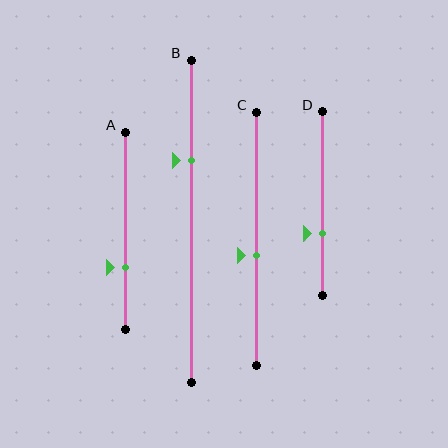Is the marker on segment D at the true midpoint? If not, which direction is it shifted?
No, the marker on segment D is shifted downward by about 16% of the segment length.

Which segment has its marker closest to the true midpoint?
Segment C has its marker closest to the true midpoint.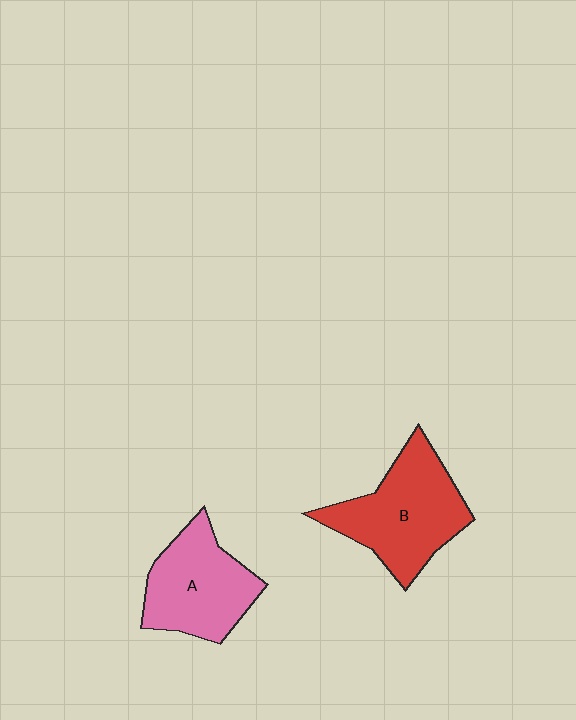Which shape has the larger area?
Shape B (red).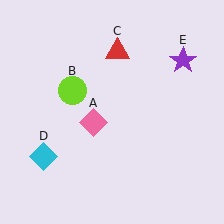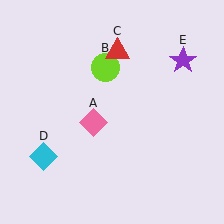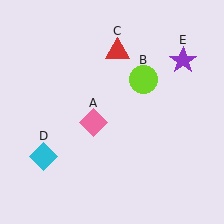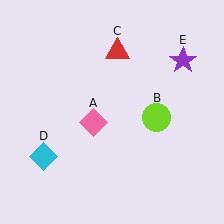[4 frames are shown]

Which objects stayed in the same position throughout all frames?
Pink diamond (object A) and red triangle (object C) and cyan diamond (object D) and purple star (object E) remained stationary.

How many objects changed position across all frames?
1 object changed position: lime circle (object B).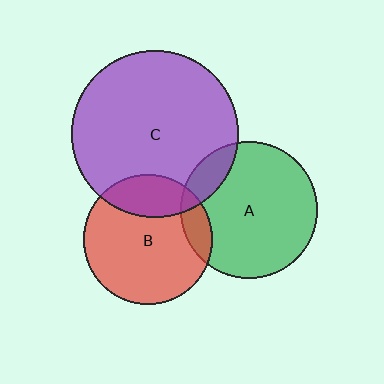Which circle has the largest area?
Circle C (purple).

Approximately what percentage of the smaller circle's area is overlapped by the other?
Approximately 20%.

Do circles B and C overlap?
Yes.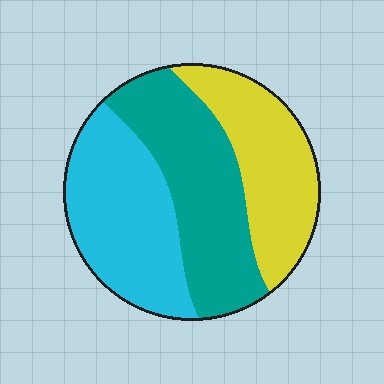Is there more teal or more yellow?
Teal.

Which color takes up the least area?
Yellow, at roughly 30%.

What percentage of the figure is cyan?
Cyan takes up about one third (1/3) of the figure.